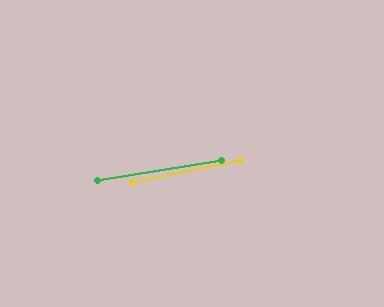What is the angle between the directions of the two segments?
Approximately 2 degrees.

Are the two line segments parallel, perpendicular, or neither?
Parallel — their directions differ by only 1.9°.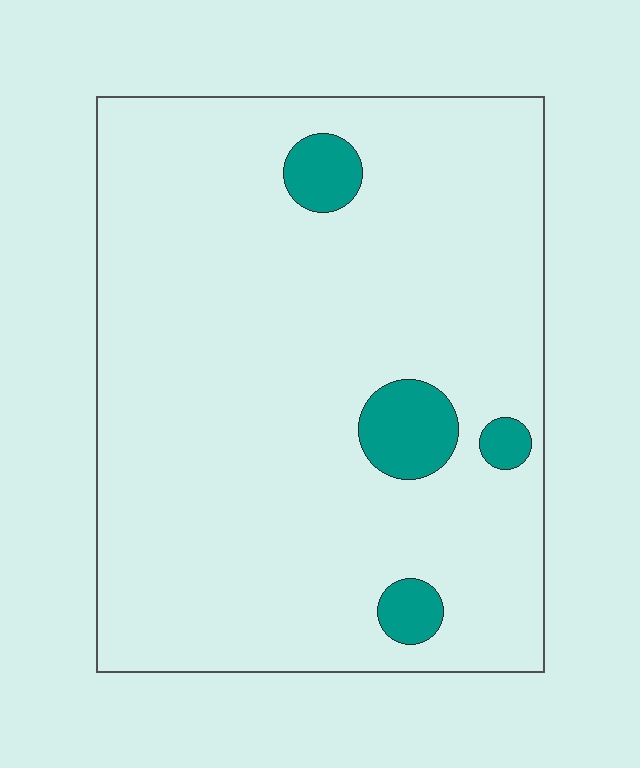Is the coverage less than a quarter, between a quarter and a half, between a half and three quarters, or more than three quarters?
Less than a quarter.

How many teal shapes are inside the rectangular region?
4.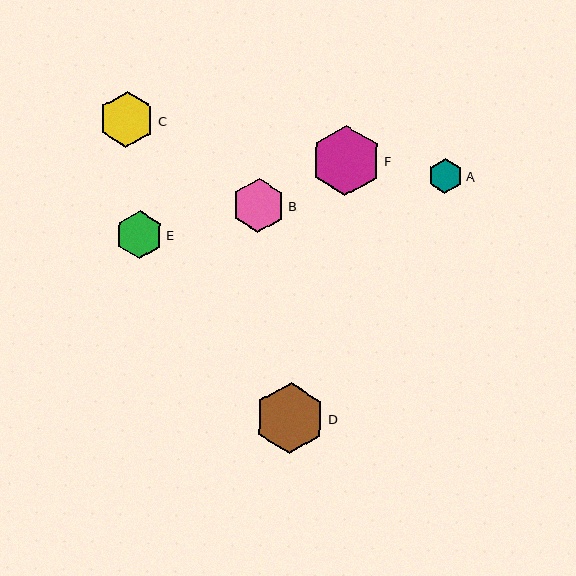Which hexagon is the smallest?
Hexagon A is the smallest with a size of approximately 35 pixels.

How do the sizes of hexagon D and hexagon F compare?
Hexagon D and hexagon F are approximately the same size.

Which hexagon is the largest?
Hexagon D is the largest with a size of approximately 70 pixels.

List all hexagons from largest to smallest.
From largest to smallest: D, F, C, B, E, A.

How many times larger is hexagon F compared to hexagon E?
Hexagon F is approximately 1.5 times the size of hexagon E.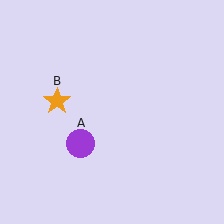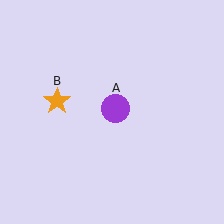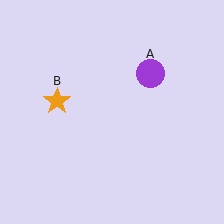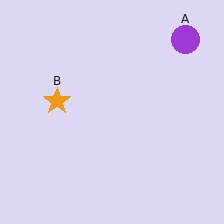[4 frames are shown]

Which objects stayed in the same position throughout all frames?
Orange star (object B) remained stationary.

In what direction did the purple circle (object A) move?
The purple circle (object A) moved up and to the right.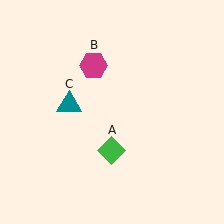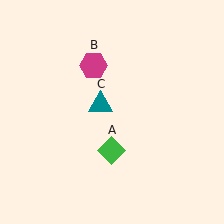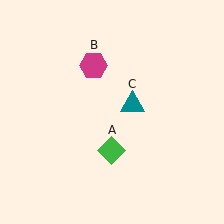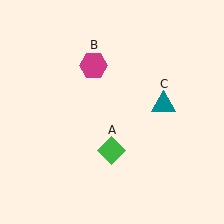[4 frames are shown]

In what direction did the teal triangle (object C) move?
The teal triangle (object C) moved right.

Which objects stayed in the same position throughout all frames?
Green diamond (object A) and magenta hexagon (object B) remained stationary.